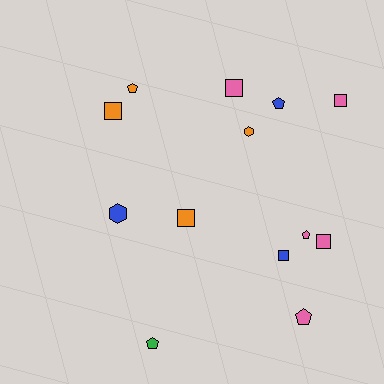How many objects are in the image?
There are 13 objects.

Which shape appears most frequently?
Square, with 6 objects.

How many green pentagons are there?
There is 1 green pentagon.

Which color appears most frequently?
Pink, with 5 objects.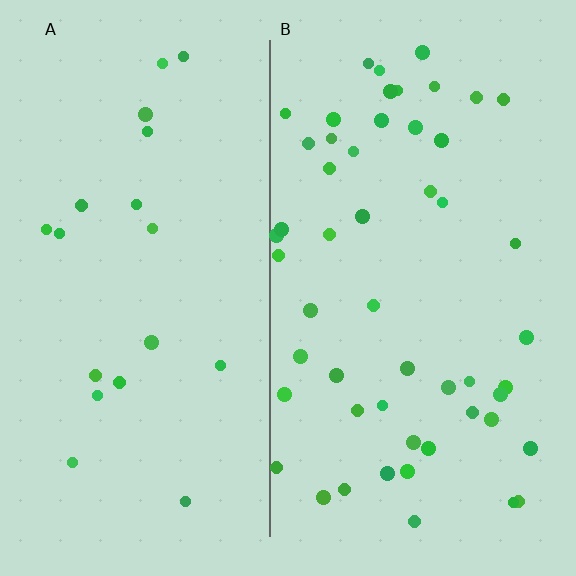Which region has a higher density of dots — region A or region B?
B (the right).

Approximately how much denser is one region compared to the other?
Approximately 2.7× — region B over region A.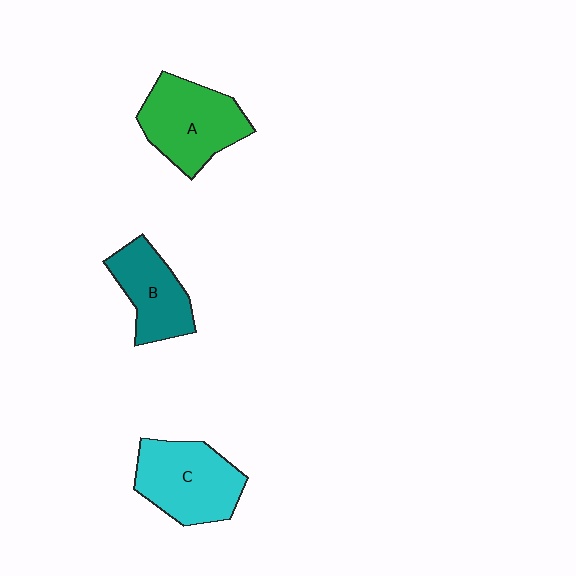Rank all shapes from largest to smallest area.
From largest to smallest: C (cyan), A (green), B (teal).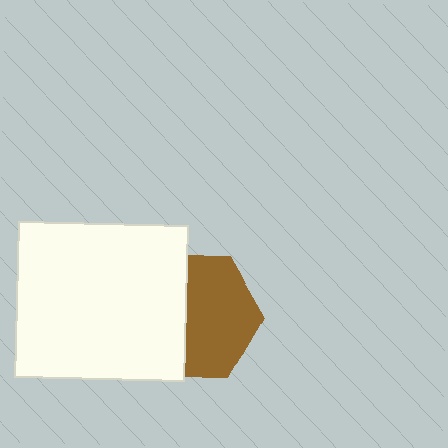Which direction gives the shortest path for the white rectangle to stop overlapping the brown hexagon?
Moving left gives the shortest separation.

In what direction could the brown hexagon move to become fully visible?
The brown hexagon could move right. That would shift it out from behind the white rectangle entirely.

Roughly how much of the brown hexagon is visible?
About half of it is visible (roughly 57%).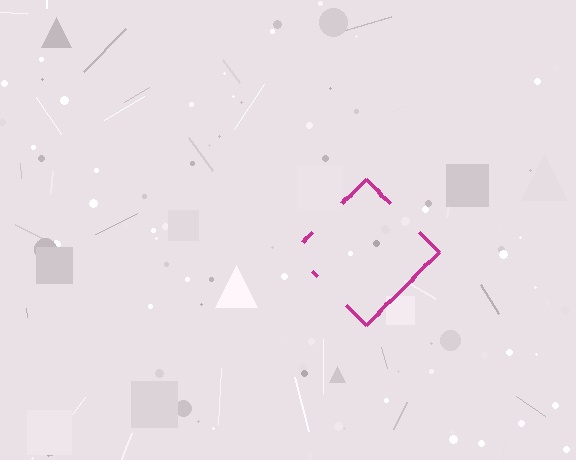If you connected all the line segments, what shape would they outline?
They would outline a diamond.